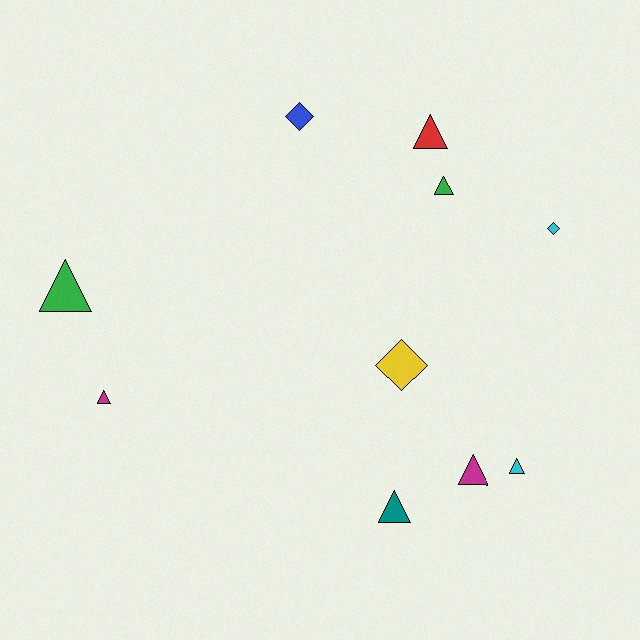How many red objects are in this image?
There is 1 red object.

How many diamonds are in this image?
There are 3 diamonds.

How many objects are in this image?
There are 10 objects.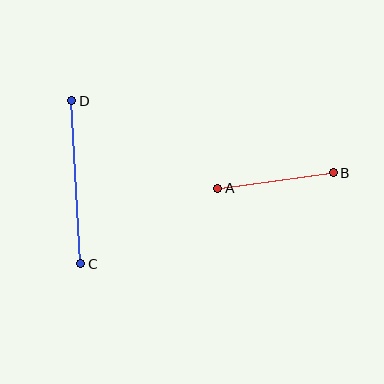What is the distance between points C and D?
The distance is approximately 163 pixels.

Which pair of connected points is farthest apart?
Points C and D are farthest apart.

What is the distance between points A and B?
The distance is approximately 116 pixels.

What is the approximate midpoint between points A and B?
The midpoint is at approximately (275, 180) pixels.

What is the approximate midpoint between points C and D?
The midpoint is at approximately (76, 182) pixels.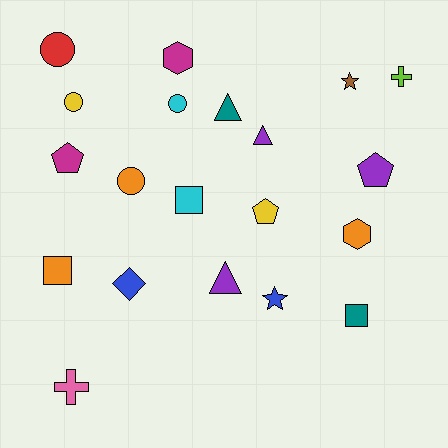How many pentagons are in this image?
There are 3 pentagons.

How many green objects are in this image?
There are no green objects.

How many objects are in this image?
There are 20 objects.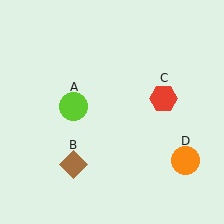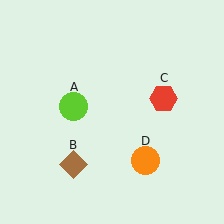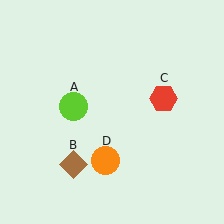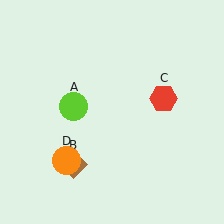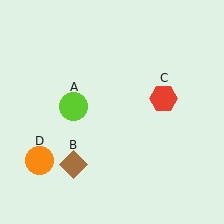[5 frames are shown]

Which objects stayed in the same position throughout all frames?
Lime circle (object A) and brown diamond (object B) and red hexagon (object C) remained stationary.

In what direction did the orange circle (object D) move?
The orange circle (object D) moved left.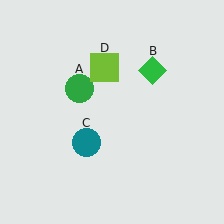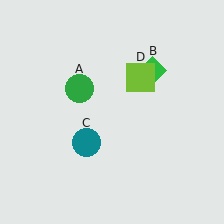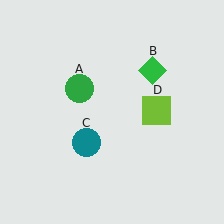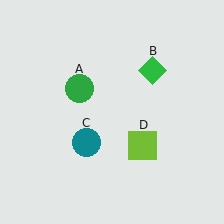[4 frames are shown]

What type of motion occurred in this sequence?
The lime square (object D) rotated clockwise around the center of the scene.